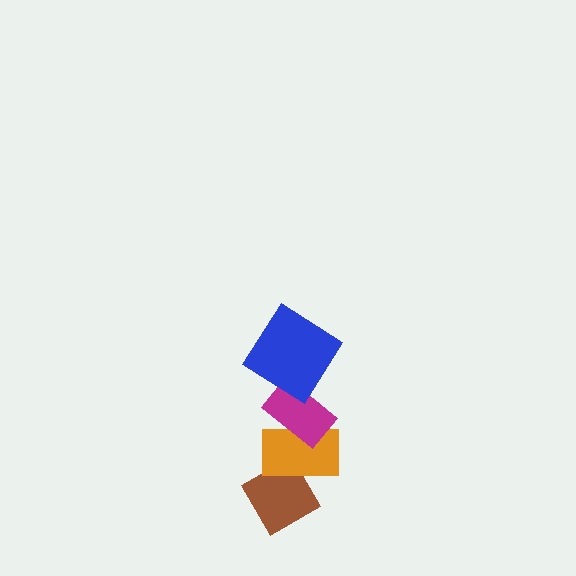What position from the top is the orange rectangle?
The orange rectangle is 3rd from the top.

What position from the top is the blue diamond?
The blue diamond is 1st from the top.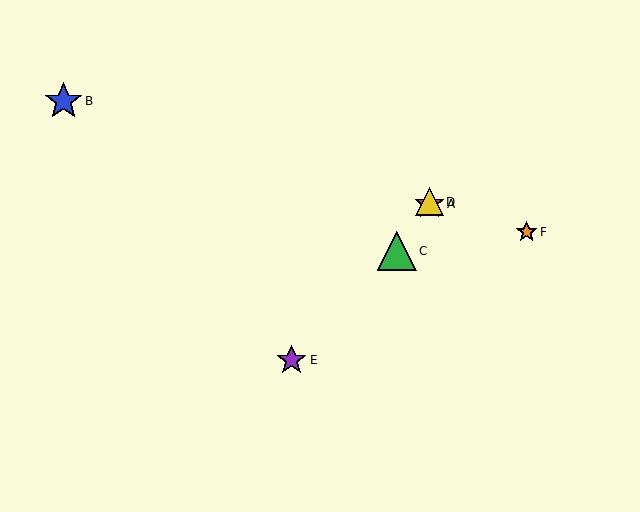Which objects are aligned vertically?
Objects A, D are aligned vertically.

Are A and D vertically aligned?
Yes, both are at x≈429.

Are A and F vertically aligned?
No, A is at x≈429 and F is at x≈527.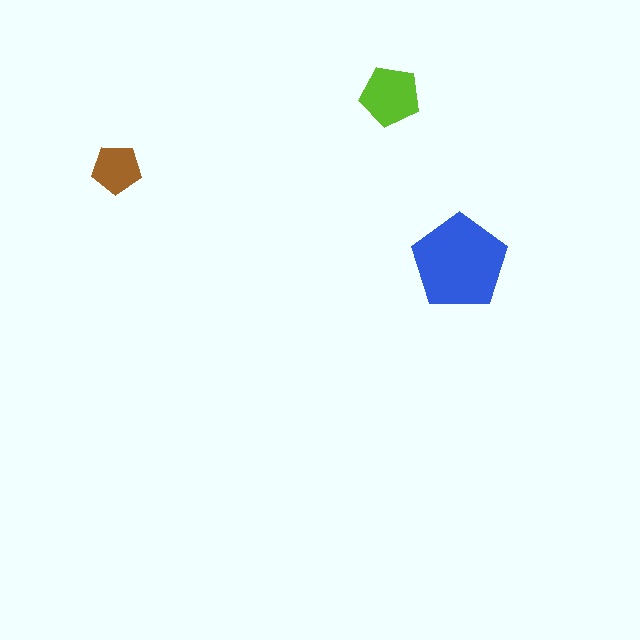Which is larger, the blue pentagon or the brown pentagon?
The blue one.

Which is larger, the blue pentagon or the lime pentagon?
The blue one.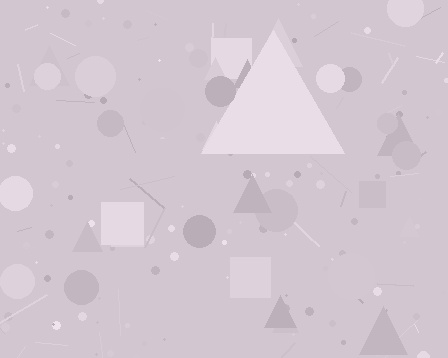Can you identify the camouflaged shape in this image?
The camouflaged shape is a triangle.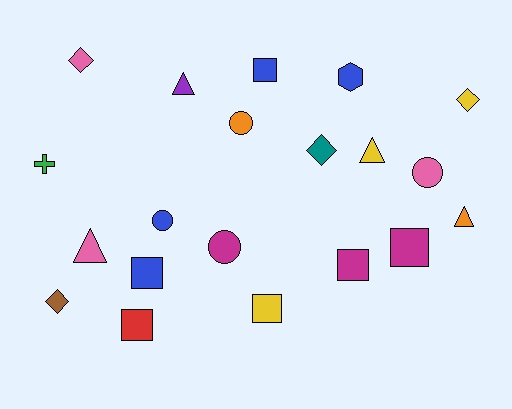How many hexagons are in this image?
There is 1 hexagon.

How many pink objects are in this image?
There are 3 pink objects.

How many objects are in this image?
There are 20 objects.